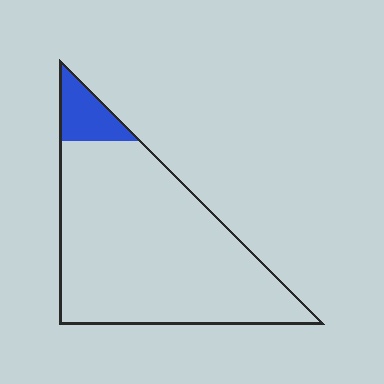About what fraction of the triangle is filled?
About one tenth (1/10).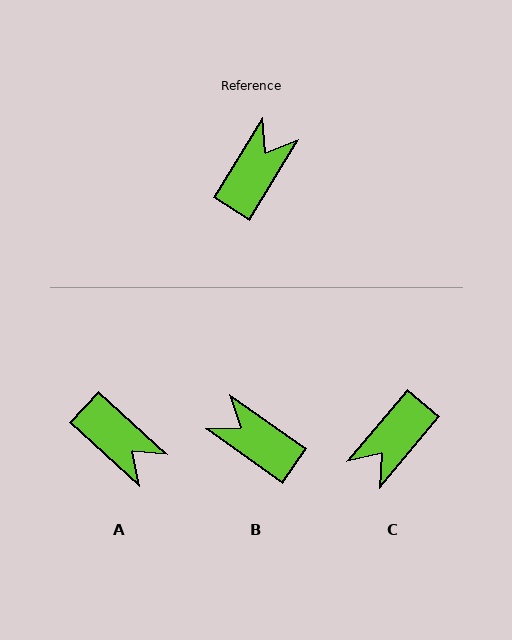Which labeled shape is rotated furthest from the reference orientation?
C, about 171 degrees away.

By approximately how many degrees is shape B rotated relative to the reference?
Approximately 86 degrees counter-clockwise.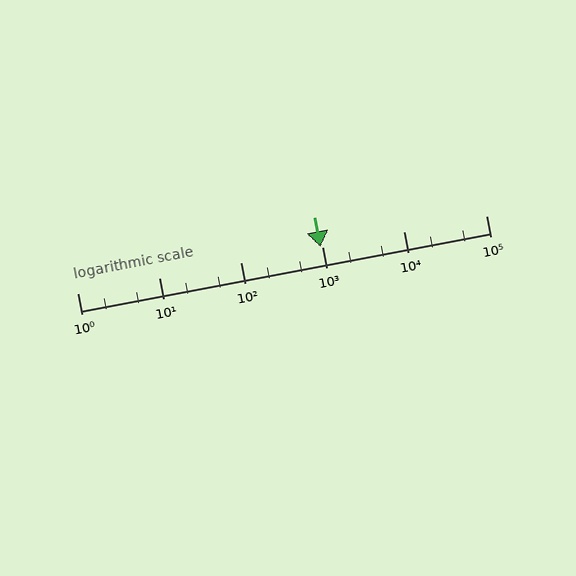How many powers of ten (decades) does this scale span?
The scale spans 5 decades, from 1 to 100000.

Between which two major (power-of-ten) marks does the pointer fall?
The pointer is between 100 and 1000.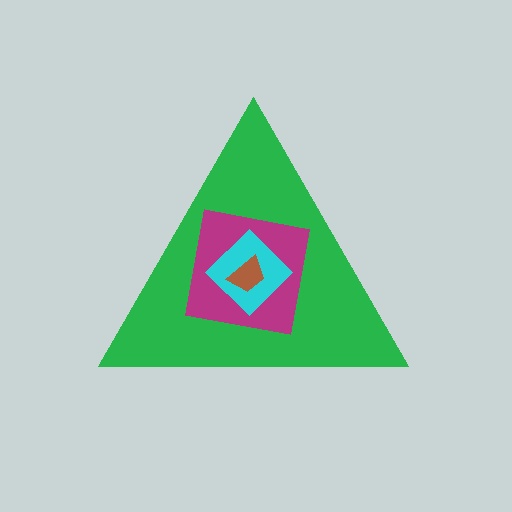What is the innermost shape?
The brown trapezoid.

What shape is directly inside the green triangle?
The magenta square.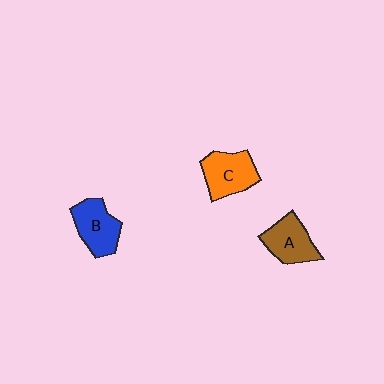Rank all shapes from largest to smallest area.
From largest to smallest: C (orange), B (blue), A (brown).